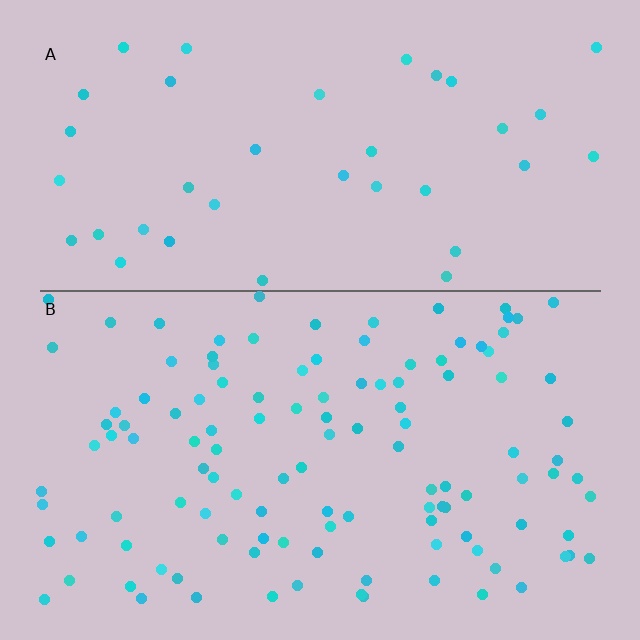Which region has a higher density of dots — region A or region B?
B (the bottom).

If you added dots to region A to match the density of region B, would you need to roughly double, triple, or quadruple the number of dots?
Approximately triple.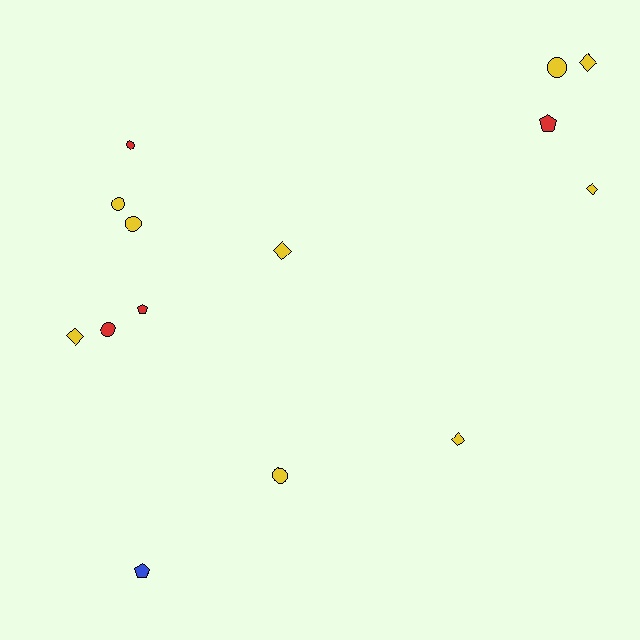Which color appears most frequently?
Yellow, with 9 objects.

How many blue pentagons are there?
There is 1 blue pentagon.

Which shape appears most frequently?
Circle, with 6 objects.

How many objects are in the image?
There are 14 objects.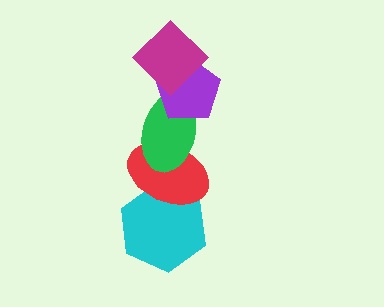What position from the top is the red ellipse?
The red ellipse is 4th from the top.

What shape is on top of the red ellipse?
The green ellipse is on top of the red ellipse.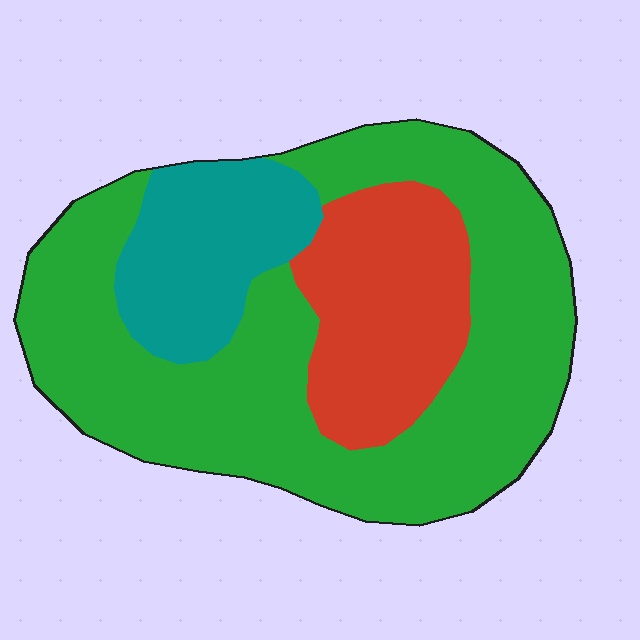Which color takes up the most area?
Green, at roughly 60%.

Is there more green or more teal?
Green.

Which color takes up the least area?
Teal, at roughly 15%.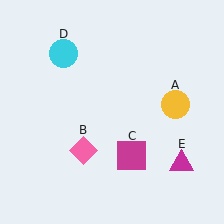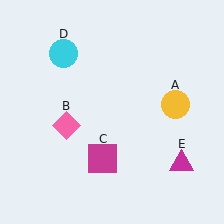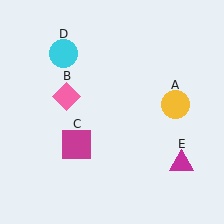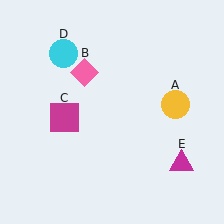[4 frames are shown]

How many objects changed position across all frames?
2 objects changed position: pink diamond (object B), magenta square (object C).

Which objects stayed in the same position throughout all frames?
Yellow circle (object A) and cyan circle (object D) and magenta triangle (object E) remained stationary.